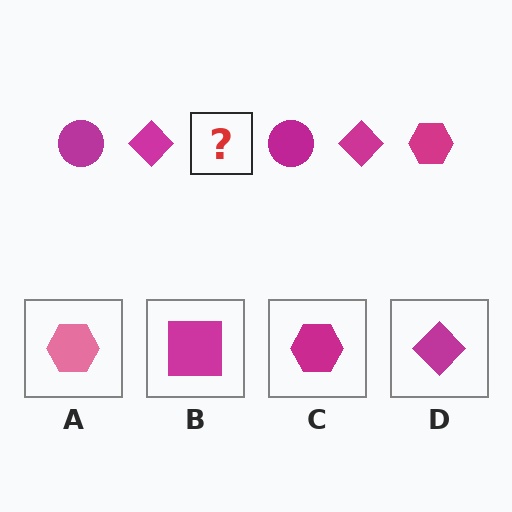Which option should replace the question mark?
Option C.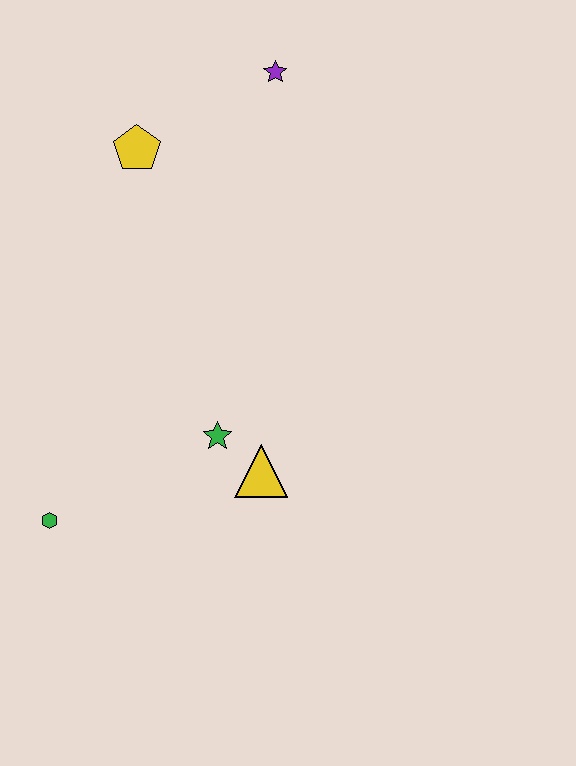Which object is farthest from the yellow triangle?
The purple star is farthest from the yellow triangle.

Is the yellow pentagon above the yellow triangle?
Yes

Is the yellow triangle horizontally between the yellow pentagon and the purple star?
Yes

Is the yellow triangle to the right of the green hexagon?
Yes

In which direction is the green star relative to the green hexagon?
The green star is to the right of the green hexagon.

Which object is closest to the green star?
The yellow triangle is closest to the green star.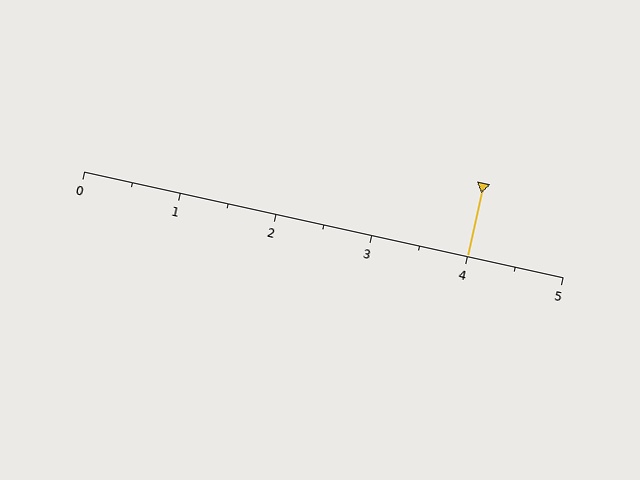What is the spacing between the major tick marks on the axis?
The major ticks are spaced 1 apart.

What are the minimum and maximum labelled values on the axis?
The axis runs from 0 to 5.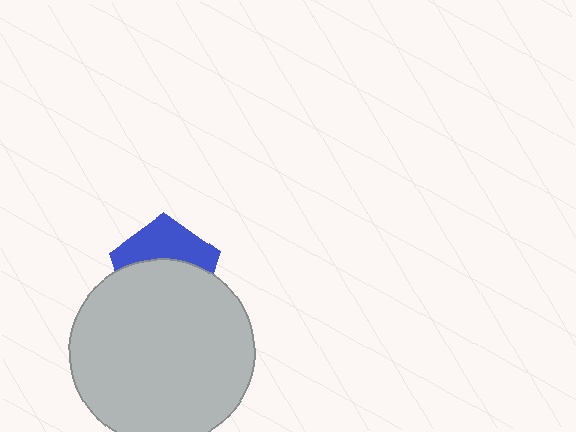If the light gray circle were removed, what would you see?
You would see the complete blue pentagon.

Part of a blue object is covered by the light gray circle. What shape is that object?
It is a pentagon.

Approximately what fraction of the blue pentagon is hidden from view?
Roughly 58% of the blue pentagon is hidden behind the light gray circle.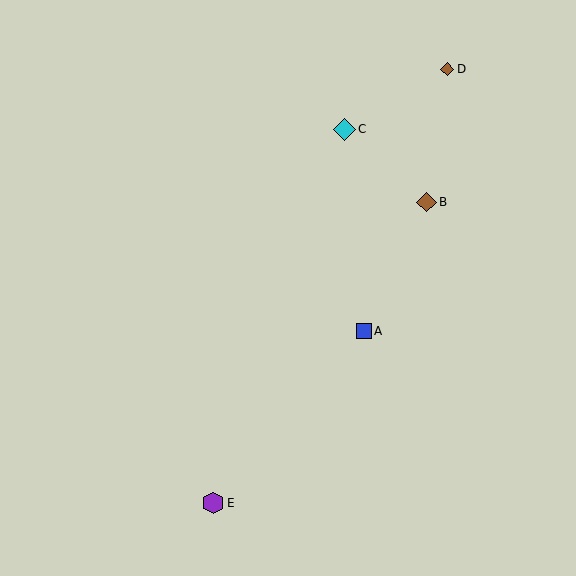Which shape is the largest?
The purple hexagon (labeled E) is the largest.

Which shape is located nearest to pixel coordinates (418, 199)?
The brown diamond (labeled B) at (426, 202) is nearest to that location.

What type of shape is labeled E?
Shape E is a purple hexagon.